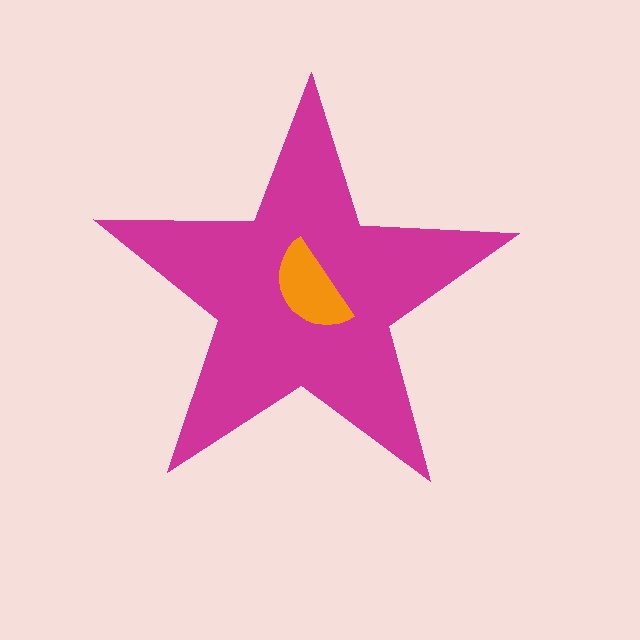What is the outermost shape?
The magenta star.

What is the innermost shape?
The orange semicircle.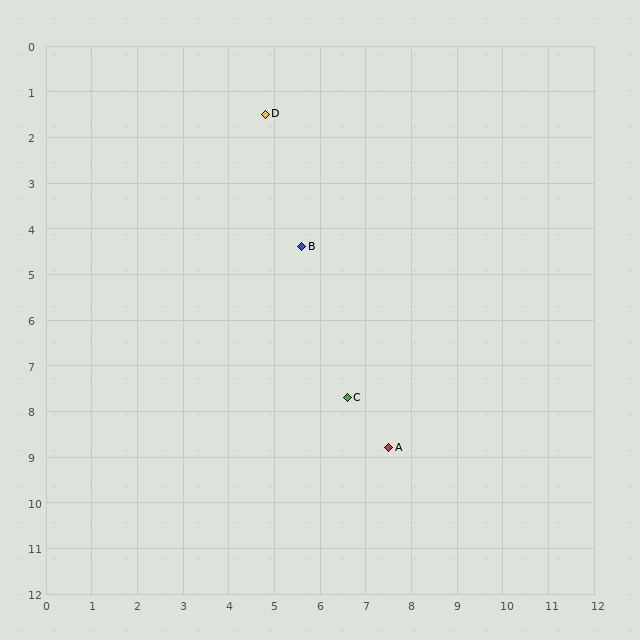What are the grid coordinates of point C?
Point C is at approximately (6.6, 7.7).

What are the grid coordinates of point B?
Point B is at approximately (5.6, 4.4).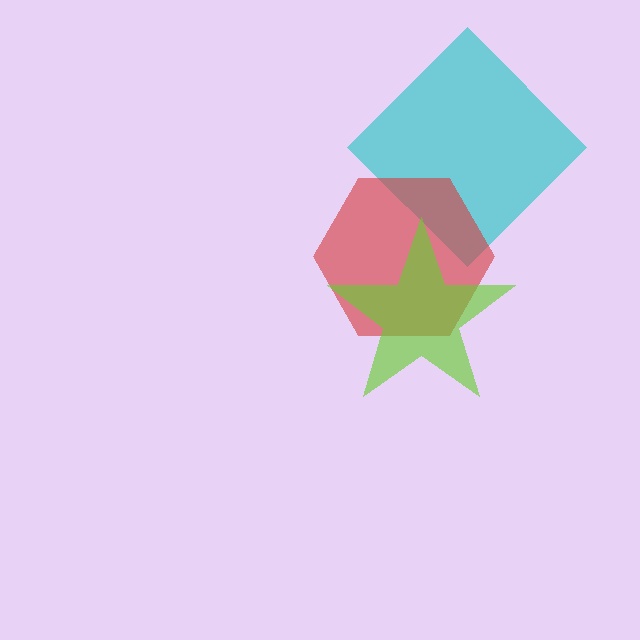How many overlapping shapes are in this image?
There are 3 overlapping shapes in the image.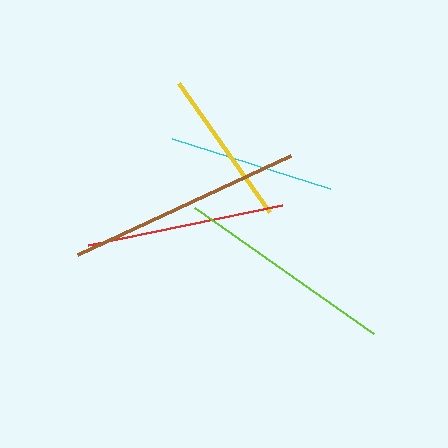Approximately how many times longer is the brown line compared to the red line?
The brown line is approximately 1.2 times the length of the red line.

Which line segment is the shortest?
The yellow line is the shortest at approximately 158 pixels.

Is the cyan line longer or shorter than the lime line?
The lime line is longer than the cyan line.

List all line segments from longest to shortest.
From longest to shortest: brown, lime, red, cyan, yellow.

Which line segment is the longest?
The brown line is the longest at approximately 236 pixels.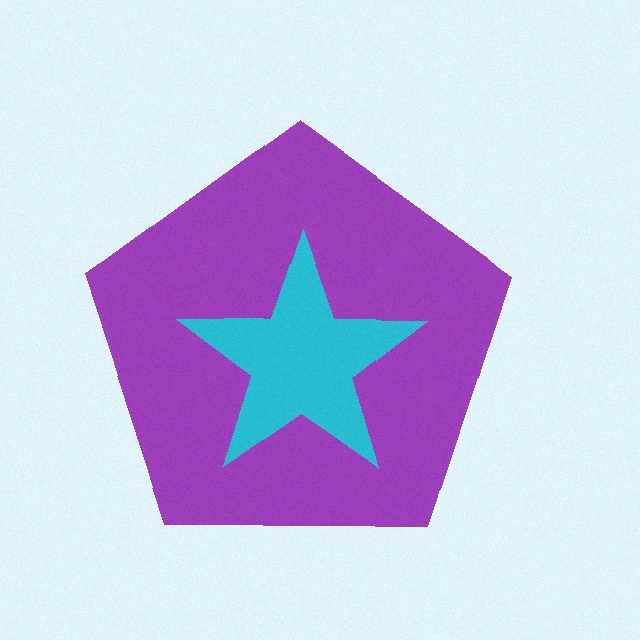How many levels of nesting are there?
2.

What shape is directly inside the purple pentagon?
The cyan star.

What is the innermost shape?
The cyan star.